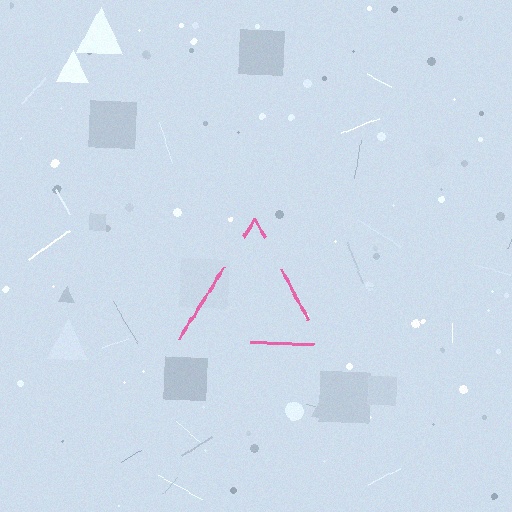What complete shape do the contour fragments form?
The contour fragments form a triangle.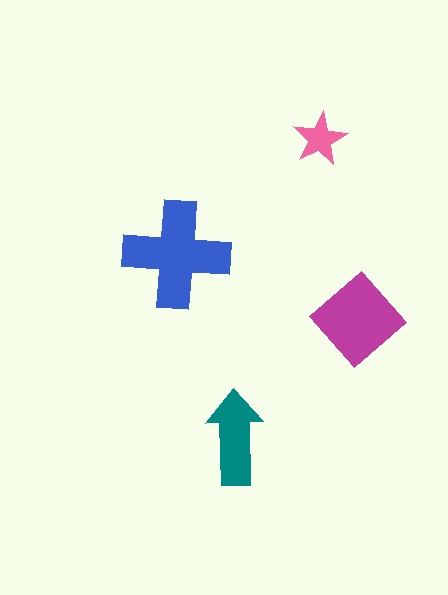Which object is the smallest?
The pink star.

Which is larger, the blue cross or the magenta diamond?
The blue cross.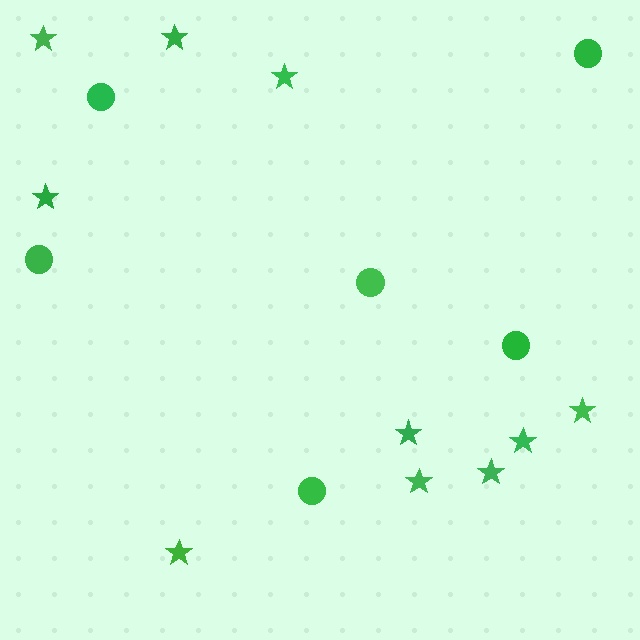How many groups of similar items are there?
There are 2 groups: one group of stars (10) and one group of circles (6).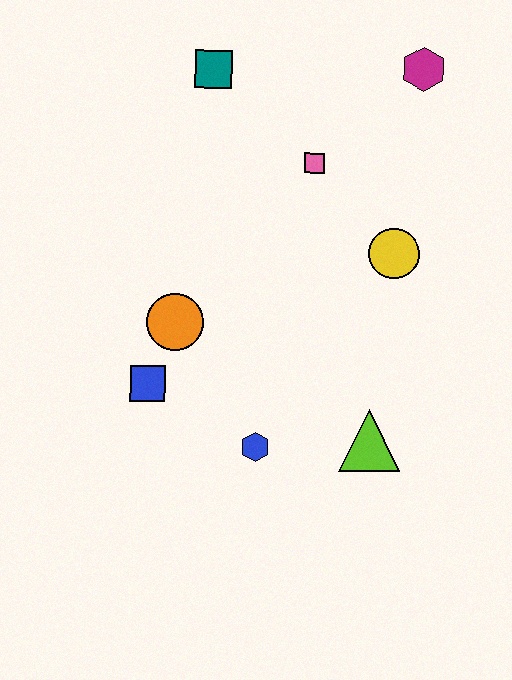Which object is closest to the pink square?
The yellow circle is closest to the pink square.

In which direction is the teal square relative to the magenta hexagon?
The teal square is to the left of the magenta hexagon.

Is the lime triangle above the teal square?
No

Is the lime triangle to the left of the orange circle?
No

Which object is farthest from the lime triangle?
The teal square is farthest from the lime triangle.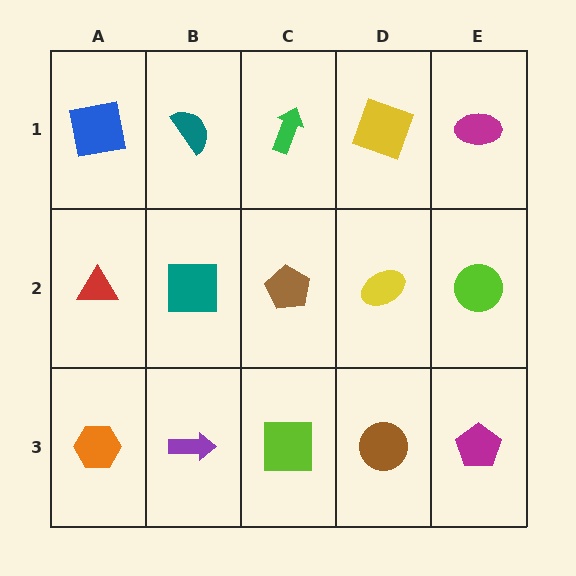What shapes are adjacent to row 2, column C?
A green arrow (row 1, column C), a lime square (row 3, column C), a teal square (row 2, column B), a yellow ellipse (row 2, column D).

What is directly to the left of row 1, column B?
A blue square.